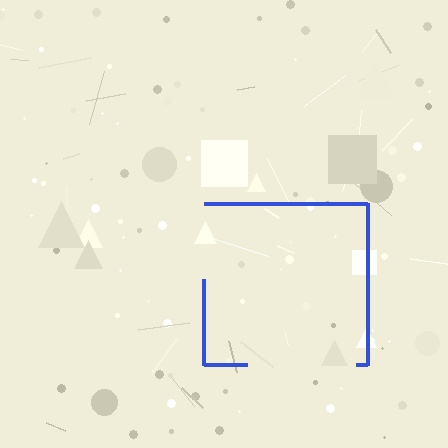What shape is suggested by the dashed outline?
The dashed outline suggests a square.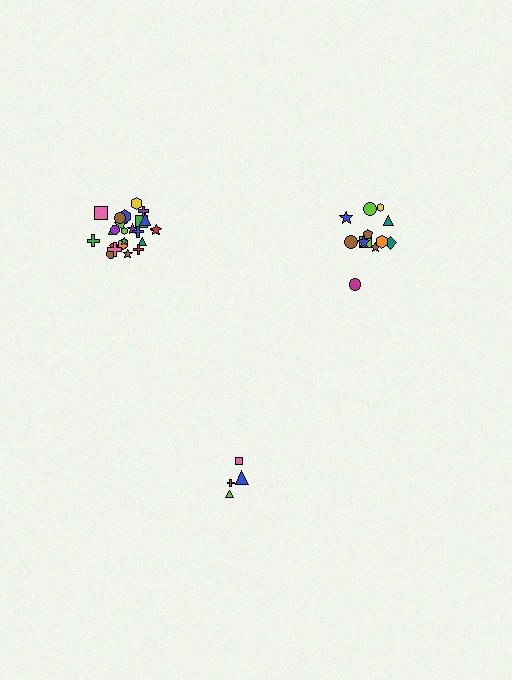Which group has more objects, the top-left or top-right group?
The top-left group.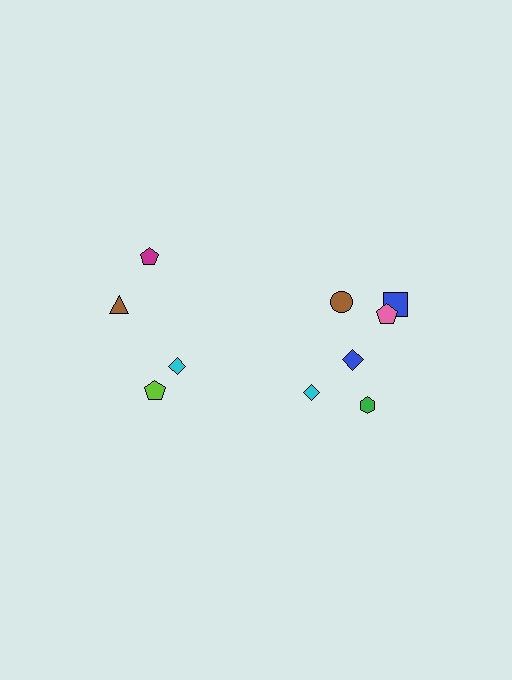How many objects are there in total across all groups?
There are 10 objects.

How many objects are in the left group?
There are 4 objects.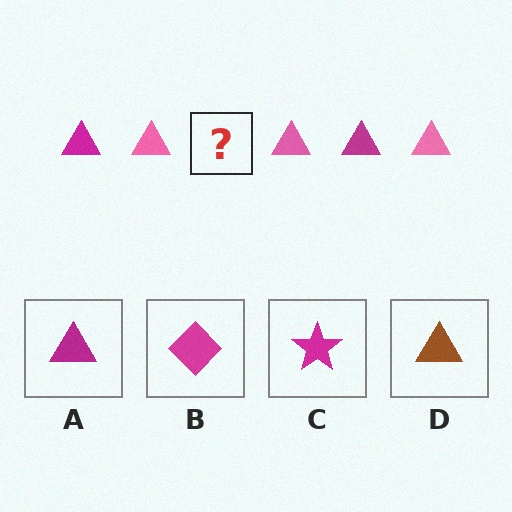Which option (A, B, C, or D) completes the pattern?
A.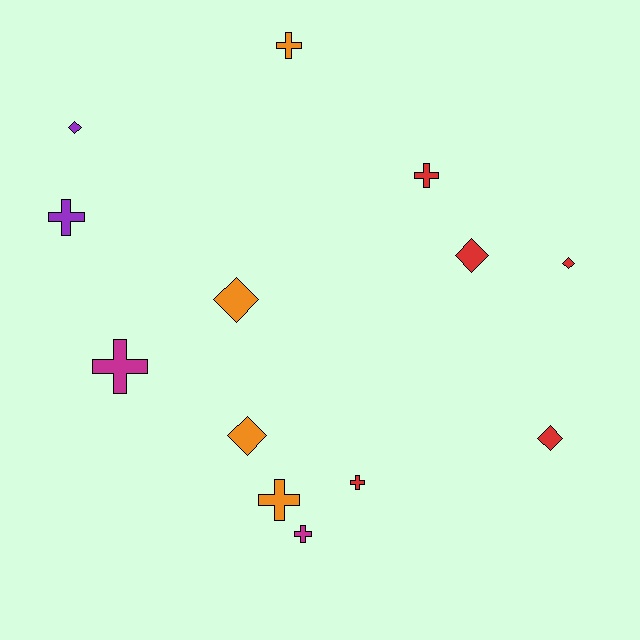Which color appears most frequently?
Red, with 5 objects.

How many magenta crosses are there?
There are 2 magenta crosses.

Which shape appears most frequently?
Cross, with 7 objects.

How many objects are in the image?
There are 13 objects.